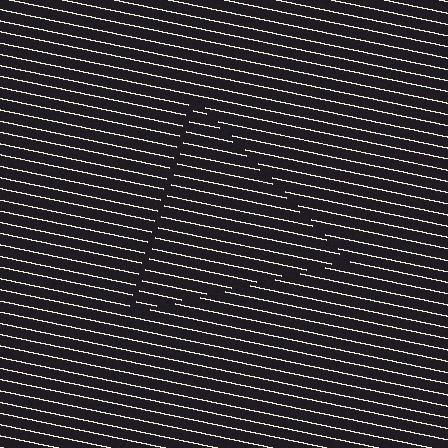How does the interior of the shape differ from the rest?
The interior of the shape contains the same grating, shifted by half a period — the contour is defined by the phase discontinuity where line-ends from the inner and outer gratings abut.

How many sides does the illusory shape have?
3 sides — the line-ends trace a triangle.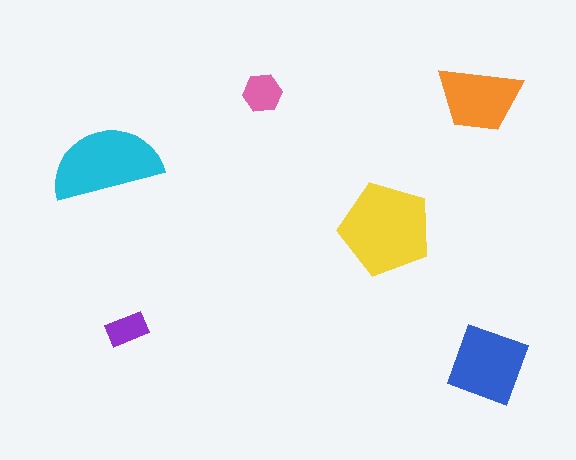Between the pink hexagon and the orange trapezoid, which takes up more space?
The orange trapezoid.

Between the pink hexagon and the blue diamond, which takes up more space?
The blue diamond.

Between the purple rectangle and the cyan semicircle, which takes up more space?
The cyan semicircle.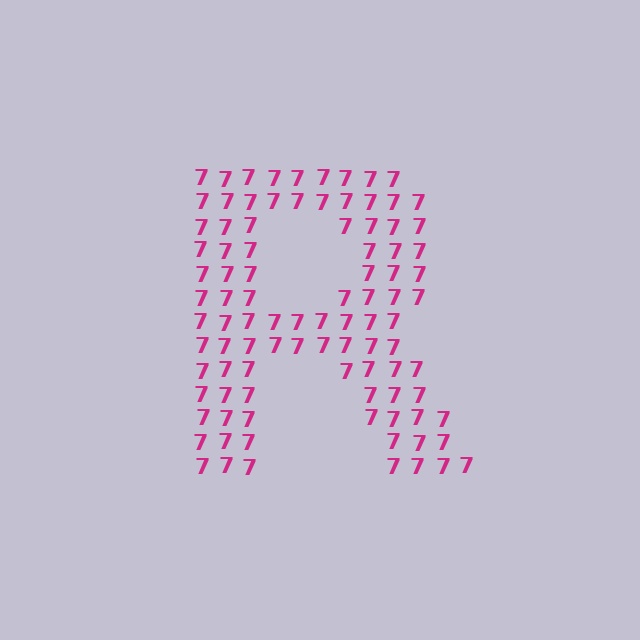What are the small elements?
The small elements are digit 7's.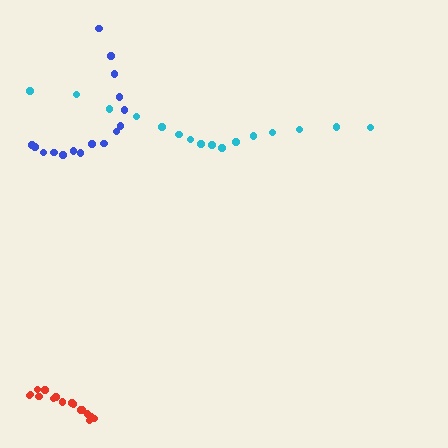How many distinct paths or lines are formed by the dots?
There are 3 distinct paths.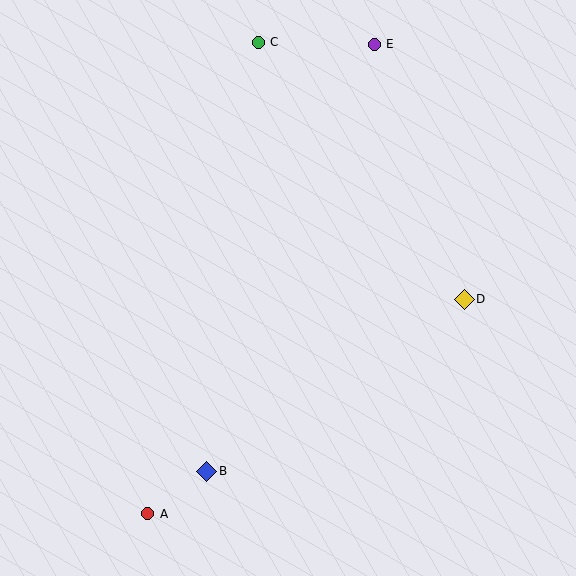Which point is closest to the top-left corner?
Point C is closest to the top-left corner.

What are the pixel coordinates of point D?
Point D is at (464, 299).